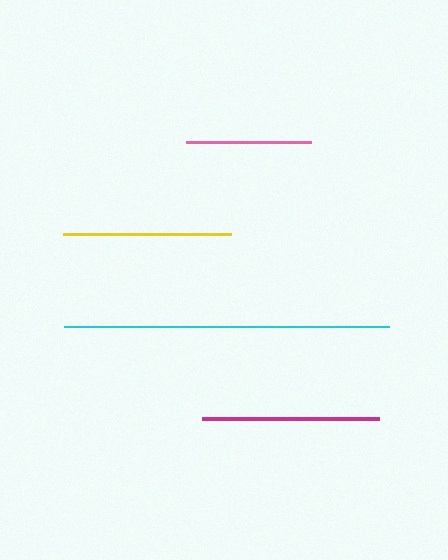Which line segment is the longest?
The cyan line is the longest at approximately 325 pixels.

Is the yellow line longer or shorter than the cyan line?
The cyan line is longer than the yellow line.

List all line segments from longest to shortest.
From longest to shortest: cyan, magenta, yellow, pink.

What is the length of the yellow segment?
The yellow segment is approximately 168 pixels long.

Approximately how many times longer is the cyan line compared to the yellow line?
The cyan line is approximately 1.9 times the length of the yellow line.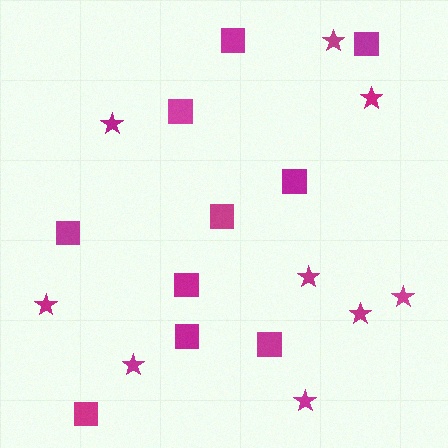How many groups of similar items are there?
There are 2 groups: one group of squares (10) and one group of stars (9).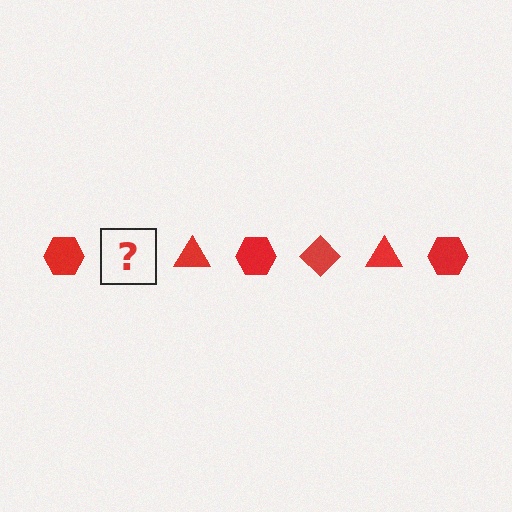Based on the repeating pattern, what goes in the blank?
The blank should be a red diamond.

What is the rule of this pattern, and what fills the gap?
The rule is that the pattern cycles through hexagon, diamond, triangle shapes in red. The gap should be filled with a red diamond.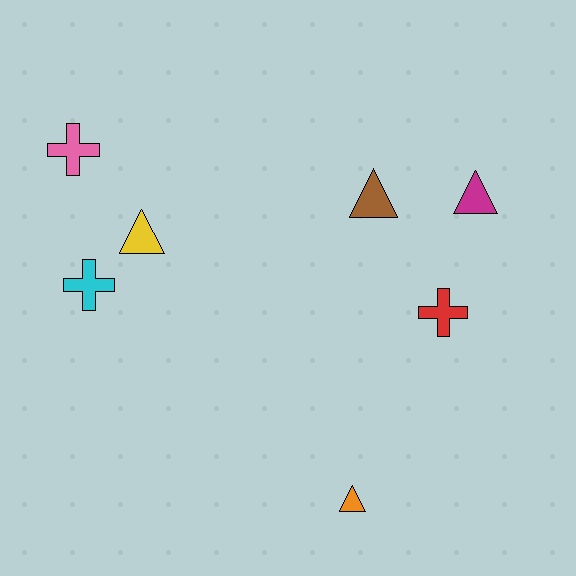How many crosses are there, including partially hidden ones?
There are 3 crosses.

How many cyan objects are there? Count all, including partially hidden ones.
There is 1 cyan object.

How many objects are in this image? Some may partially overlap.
There are 7 objects.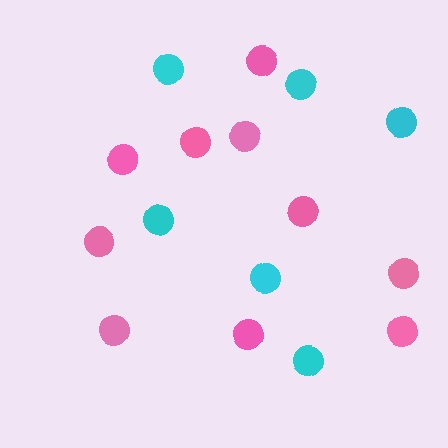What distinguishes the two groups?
There are 2 groups: one group of cyan circles (6) and one group of pink circles (10).